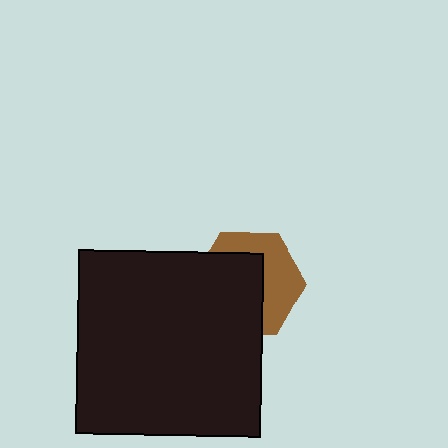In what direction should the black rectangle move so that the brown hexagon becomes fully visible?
The black rectangle should move toward the lower-left. That is the shortest direction to clear the overlap and leave the brown hexagon fully visible.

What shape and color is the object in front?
The object in front is a black rectangle.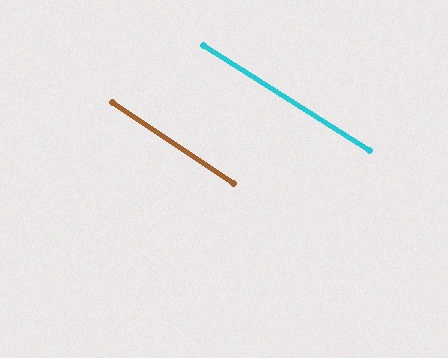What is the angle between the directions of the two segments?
Approximately 1 degree.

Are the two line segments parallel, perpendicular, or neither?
Parallel — their directions differ by only 1.2°.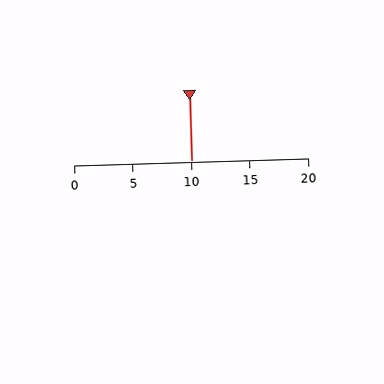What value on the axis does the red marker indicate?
The marker indicates approximately 10.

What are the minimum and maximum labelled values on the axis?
The axis runs from 0 to 20.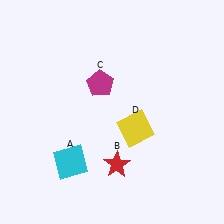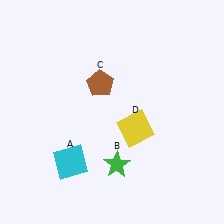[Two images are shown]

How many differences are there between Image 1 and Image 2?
There are 2 differences between the two images.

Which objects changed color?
B changed from red to green. C changed from magenta to brown.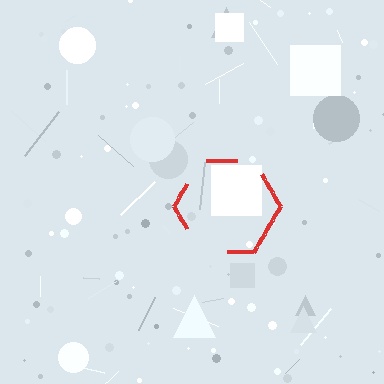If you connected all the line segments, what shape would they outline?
They would outline a hexagon.